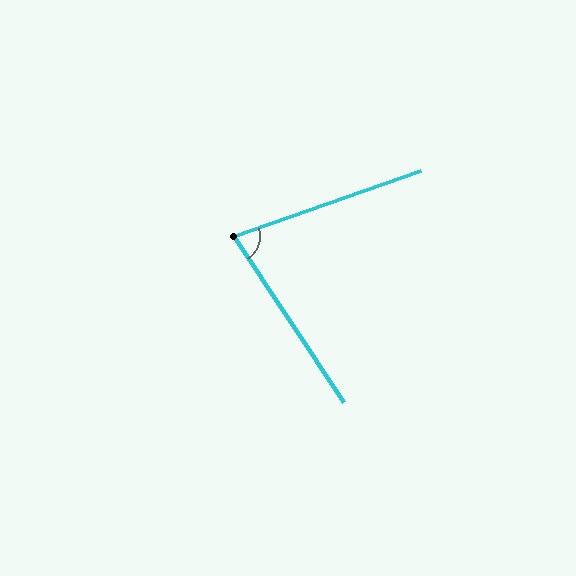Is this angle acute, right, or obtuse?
It is acute.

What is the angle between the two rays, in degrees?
Approximately 76 degrees.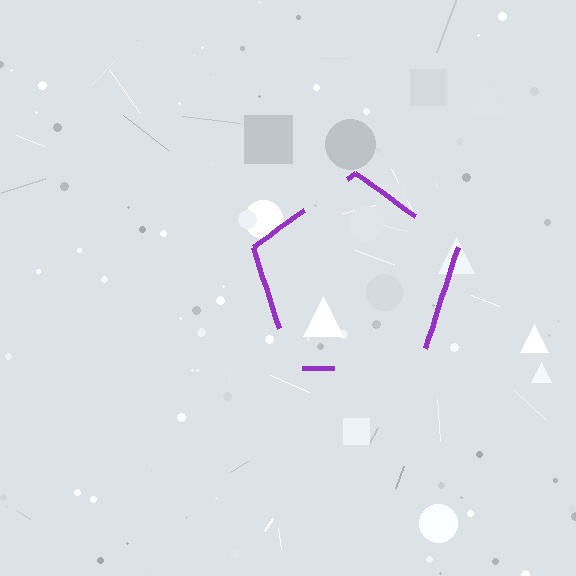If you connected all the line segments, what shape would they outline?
They would outline a pentagon.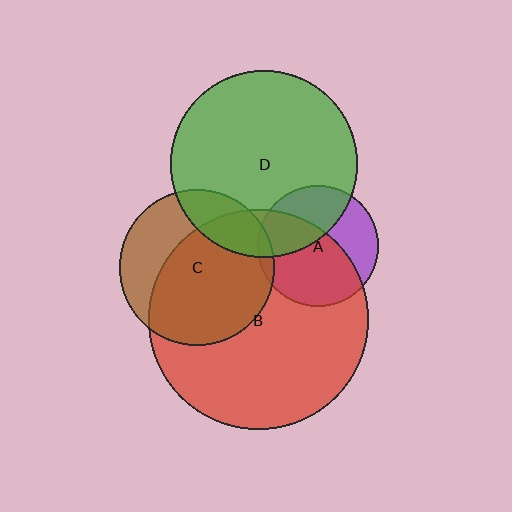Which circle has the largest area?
Circle B (red).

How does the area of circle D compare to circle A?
Approximately 2.4 times.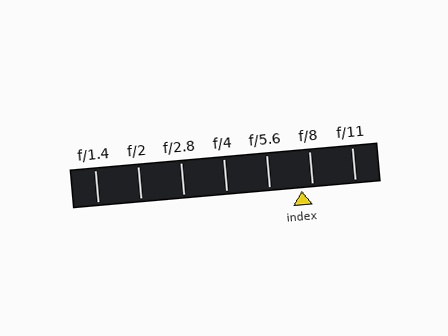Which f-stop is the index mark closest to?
The index mark is closest to f/8.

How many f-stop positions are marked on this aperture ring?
There are 7 f-stop positions marked.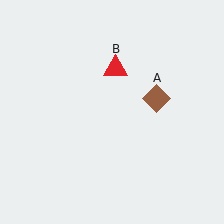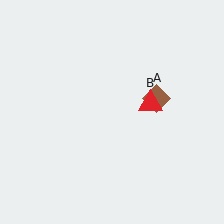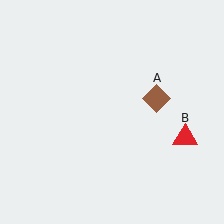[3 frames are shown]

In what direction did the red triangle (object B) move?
The red triangle (object B) moved down and to the right.